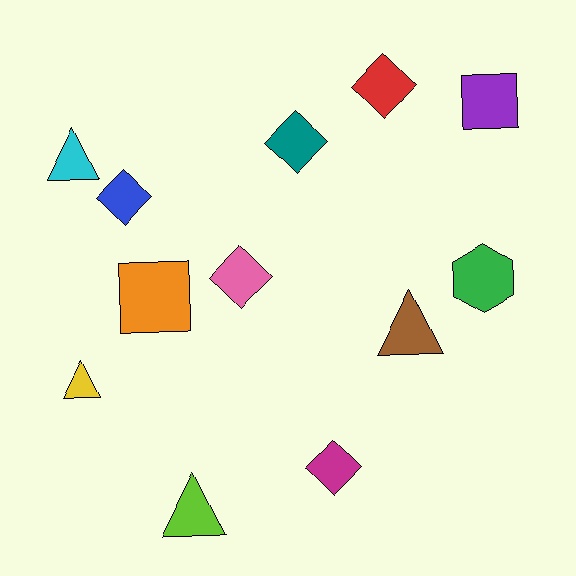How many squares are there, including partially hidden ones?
There are 2 squares.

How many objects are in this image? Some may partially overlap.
There are 12 objects.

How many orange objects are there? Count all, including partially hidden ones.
There is 1 orange object.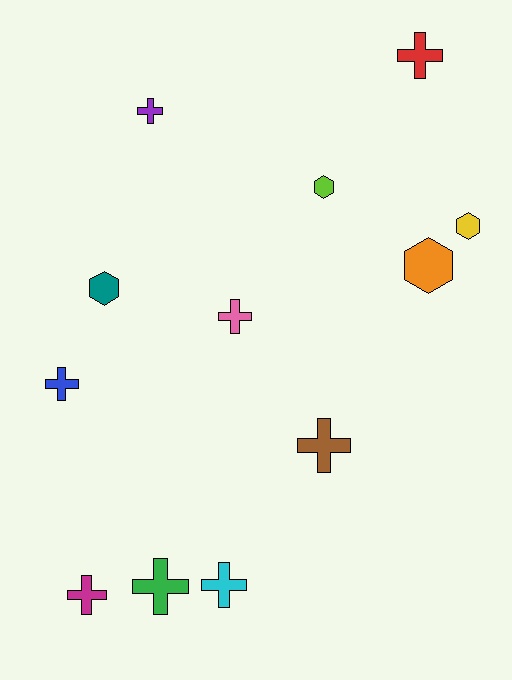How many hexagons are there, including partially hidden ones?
There are 4 hexagons.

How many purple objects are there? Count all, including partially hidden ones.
There is 1 purple object.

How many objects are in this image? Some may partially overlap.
There are 12 objects.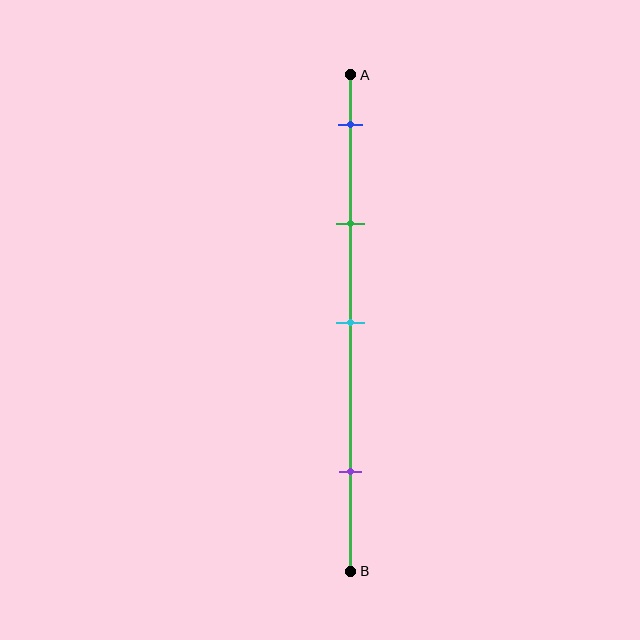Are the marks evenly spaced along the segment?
No, the marks are not evenly spaced.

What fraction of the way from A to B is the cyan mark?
The cyan mark is approximately 50% (0.5) of the way from A to B.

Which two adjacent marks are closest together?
The blue and green marks are the closest adjacent pair.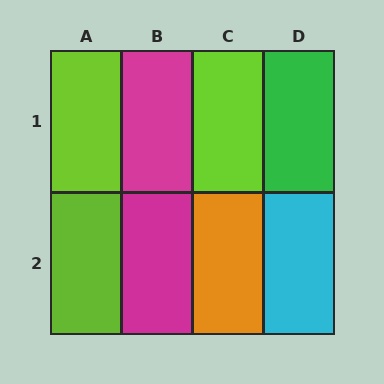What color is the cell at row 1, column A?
Lime.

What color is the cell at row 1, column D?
Green.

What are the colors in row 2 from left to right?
Lime, magenta, orange, cyan.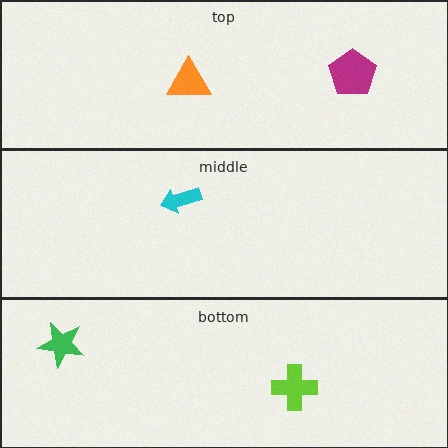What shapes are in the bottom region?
The lime cross, the green star.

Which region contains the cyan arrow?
The middle region.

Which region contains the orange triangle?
The top region.